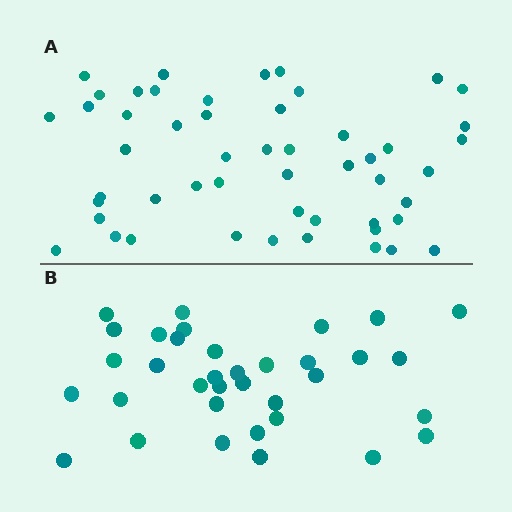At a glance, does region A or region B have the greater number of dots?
Region A (the top region) has more dots.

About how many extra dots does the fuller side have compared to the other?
Region A has approximately 15 more dots than region B.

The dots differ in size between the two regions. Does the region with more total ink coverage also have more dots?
No. Region B has more total ink coverage because its dots are larger, but region A actually contains more individual dots. Total area can be misleading — the number of items is what matters here.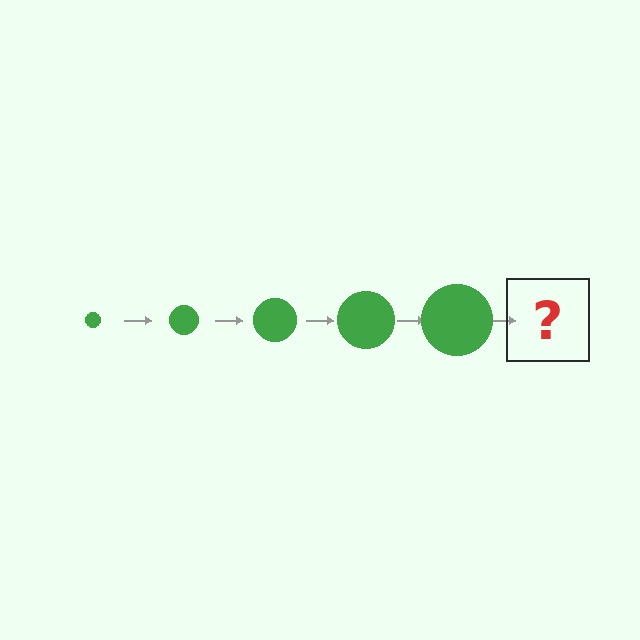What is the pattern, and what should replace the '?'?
The pattern is that the circle gets progressively larger each step. The '?' should be a green circle, larger than the previous one.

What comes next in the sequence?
The next element should be a green circle, larger than the previous one.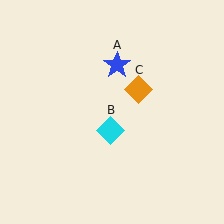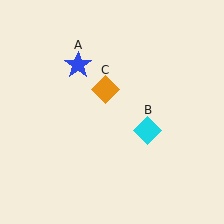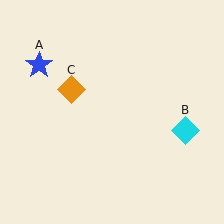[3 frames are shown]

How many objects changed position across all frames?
3 objects changed position: blue star (object A), cyan diamond (object B), orange diamond (object C).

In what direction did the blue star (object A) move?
The blue star (object A) moved left.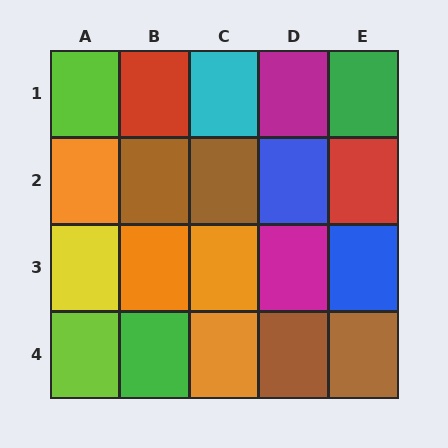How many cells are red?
2 cells are red.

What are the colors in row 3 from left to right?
Yellow, orange, orange, magenta, blue.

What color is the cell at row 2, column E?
Red.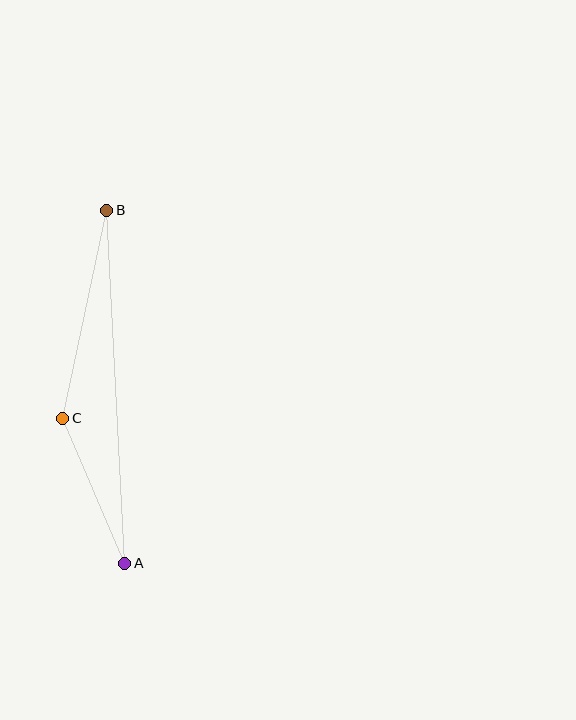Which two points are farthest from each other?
Points A and B are farthest from each other.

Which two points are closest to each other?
Points A and C are closest to each other.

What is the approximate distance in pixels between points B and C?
The distance between B and C is approximately 212 pixels.